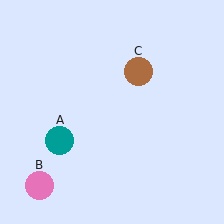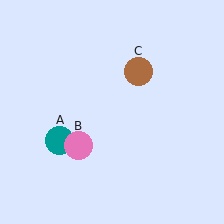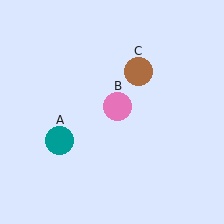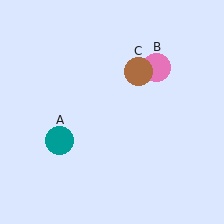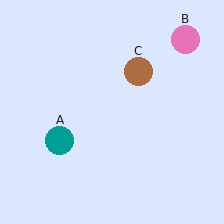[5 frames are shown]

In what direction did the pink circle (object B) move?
The pink circle (object B) moved up and to the right.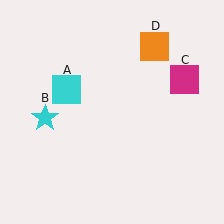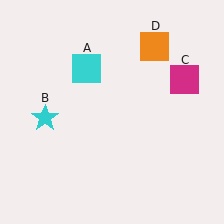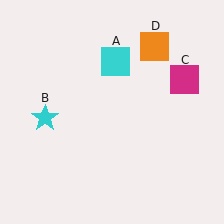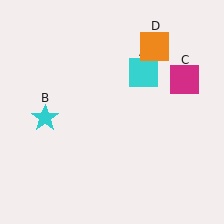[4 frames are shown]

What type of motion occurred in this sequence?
The cyan square (object A) rotated clockwise around the center of the scene.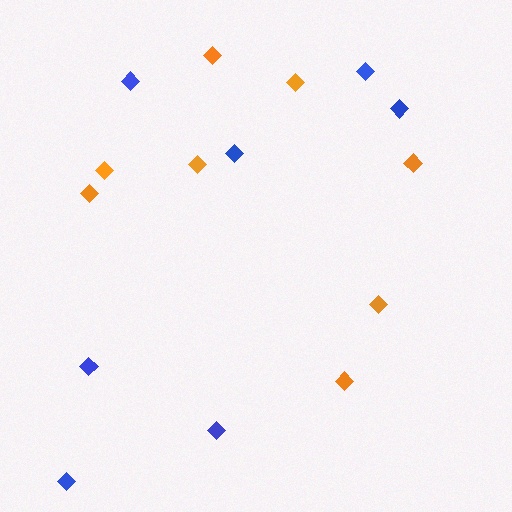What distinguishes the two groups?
There are 2 groups: one group of blue diamonds (7) and one group of orange diamonds (8).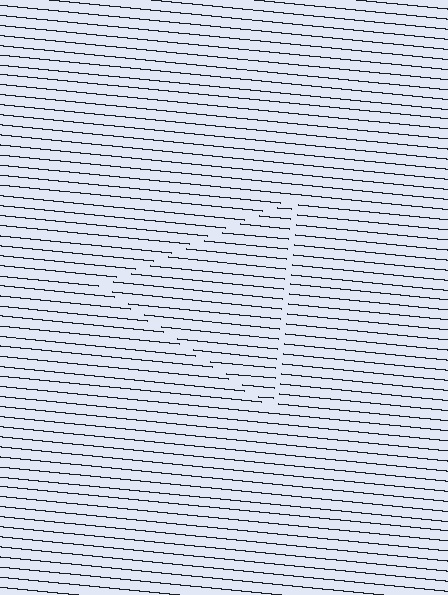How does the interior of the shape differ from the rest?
The interior of the shape contains the same grating, shifted by half a period — the contour is defined by the phase discontinuity where line-ends from the inner and outer gratings abut.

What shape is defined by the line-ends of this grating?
An illusory triangle. The interior of the shape contains the same grating, shifted by half a period — the contour is defined by the phase discontinuity where line-ends from the inner and outer gratings abut.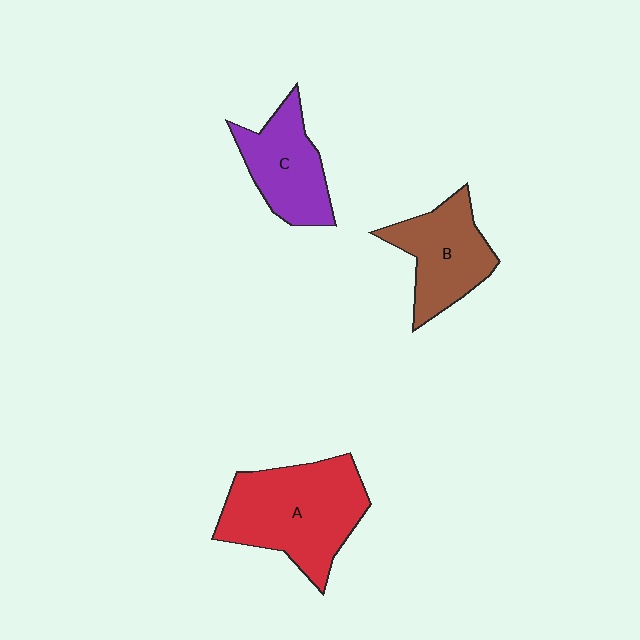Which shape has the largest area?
Shape A (red).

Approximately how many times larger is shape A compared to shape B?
Approximately 1.5 times.